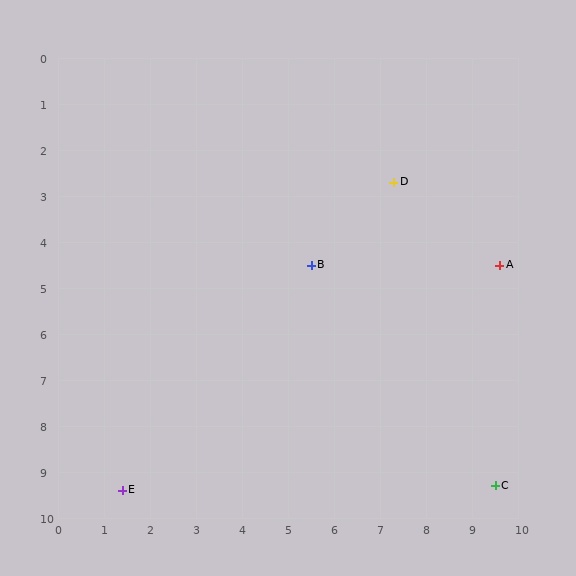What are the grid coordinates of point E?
Point E is at approximately (1.4, 9.4).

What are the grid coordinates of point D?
Point D is at approximately (7.3, 2.7).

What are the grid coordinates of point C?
Point C is at approximately (9.5, 9.3).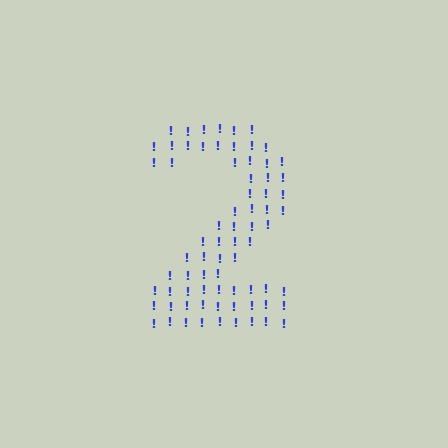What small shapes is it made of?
It is made of small exclamation marks.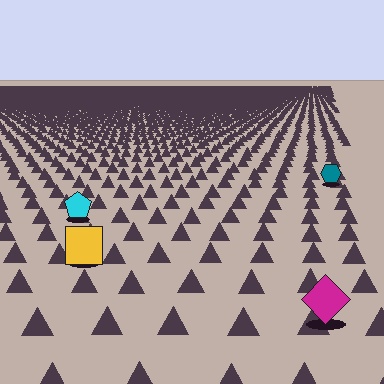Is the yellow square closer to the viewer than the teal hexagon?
Yes. The yellow square is closer — you can tell from the texture gradient: the ground texture is coarser near it.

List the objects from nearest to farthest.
From nearest to farthest: the magenta diamond, the yellow square, the cyan pentagon, the teal hexagon.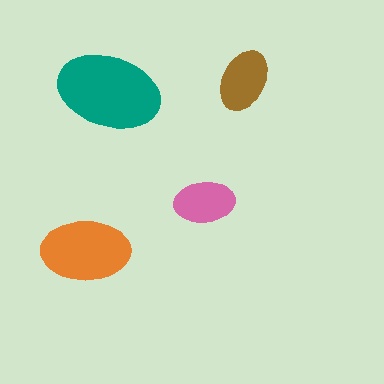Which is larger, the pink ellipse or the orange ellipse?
The orange one.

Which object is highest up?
The brown ellipse is topmost.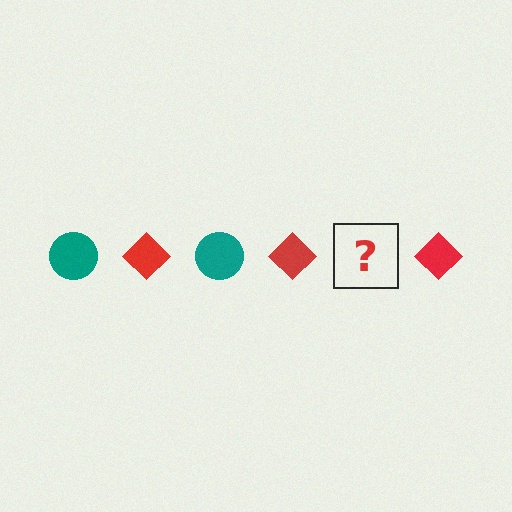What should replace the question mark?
The question mark should be replaced with a teal circle.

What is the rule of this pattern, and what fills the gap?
The rule is that the pattern alternates between teal circle and red diamond. The gap should be filled with a teal circle.